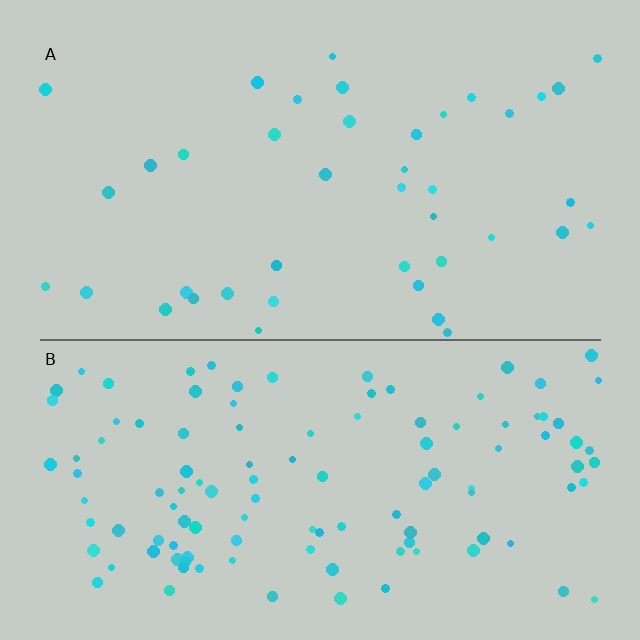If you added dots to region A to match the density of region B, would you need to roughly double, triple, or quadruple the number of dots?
Approximately triple.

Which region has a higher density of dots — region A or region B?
B (the bottom).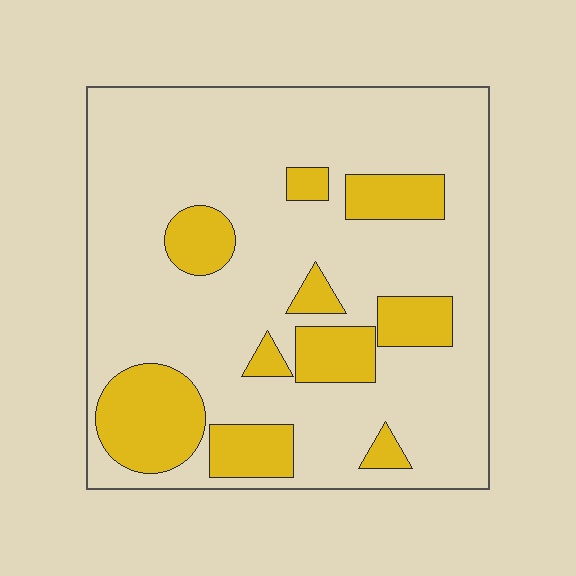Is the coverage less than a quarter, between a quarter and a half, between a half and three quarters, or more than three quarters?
Less than a quarter.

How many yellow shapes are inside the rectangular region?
10.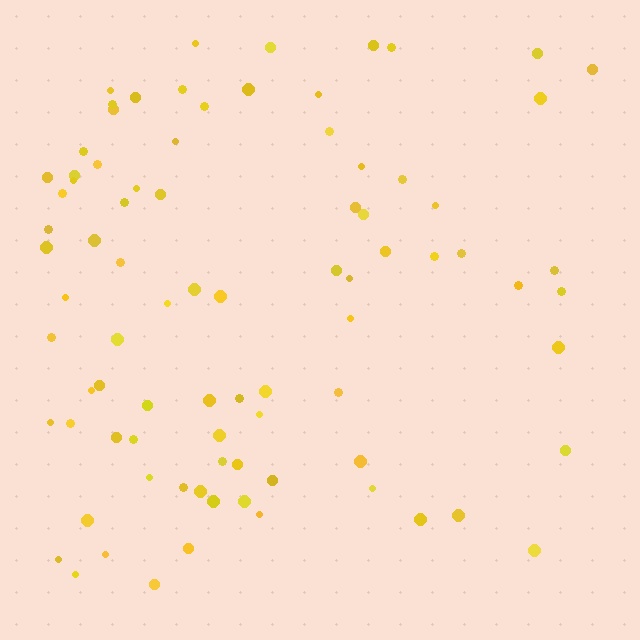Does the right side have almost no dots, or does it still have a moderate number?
Still a moderate number, just noticeably fewer than the left.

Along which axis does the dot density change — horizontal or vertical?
Horizontal.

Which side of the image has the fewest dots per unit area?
The right.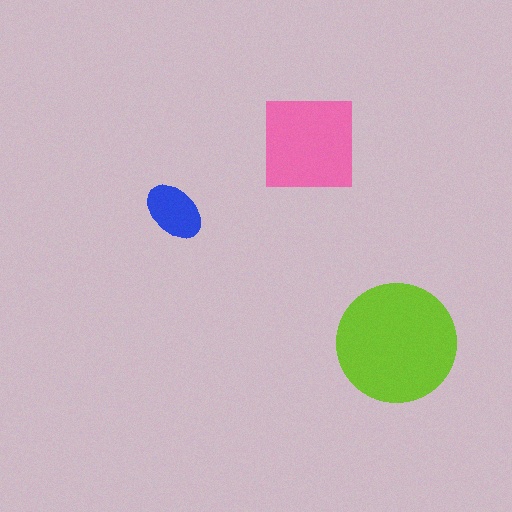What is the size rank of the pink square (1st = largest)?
2nd.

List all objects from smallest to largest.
The blue ellipse, the pink square, the lime circle.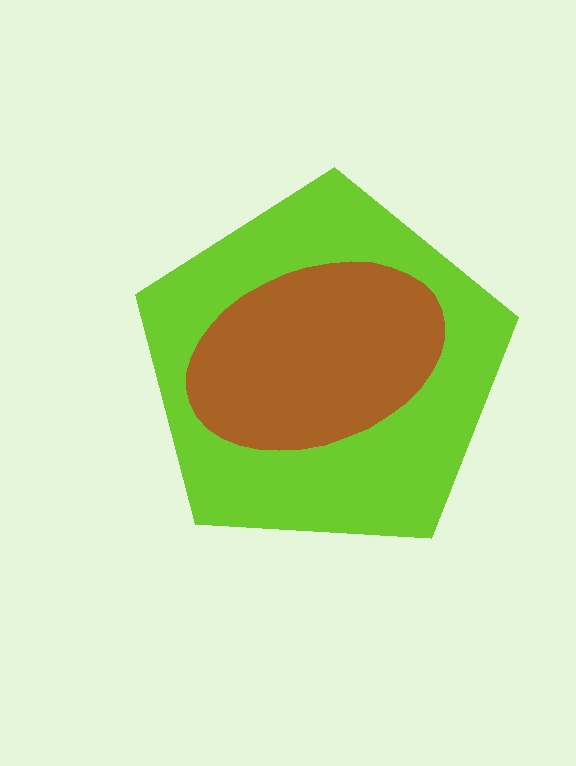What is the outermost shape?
The lime pentagon.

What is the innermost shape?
The brown ellipse.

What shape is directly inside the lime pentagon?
The brown ellipse.